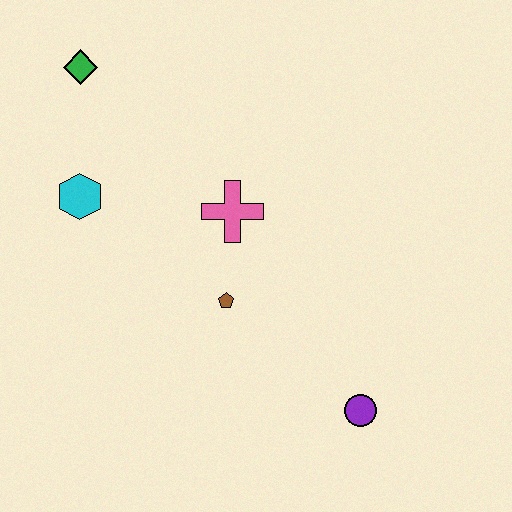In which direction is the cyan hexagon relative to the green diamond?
The cyan hexagon is below the green diamond.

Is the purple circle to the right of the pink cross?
Yes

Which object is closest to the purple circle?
The brown pentagon is closest to the purple circle.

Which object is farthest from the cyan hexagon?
The purple circle is farthest from the cyan hexagon.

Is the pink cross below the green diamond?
Yes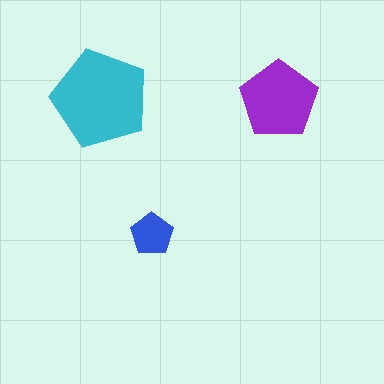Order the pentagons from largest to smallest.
the cyan one, the purple one, the blue one.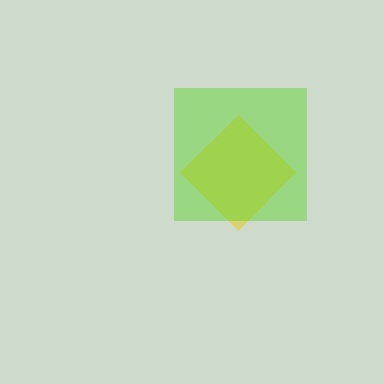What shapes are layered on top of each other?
The layered shapes are: a yellow diamond, a lime square.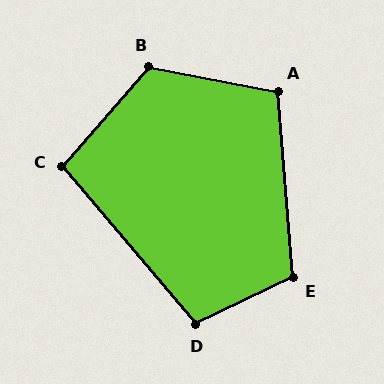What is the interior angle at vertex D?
Approximately 105 degrees (obtuse).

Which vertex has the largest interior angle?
B, at approximately 120 degrees.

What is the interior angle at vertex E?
Approximately 111 degrees (obtuse).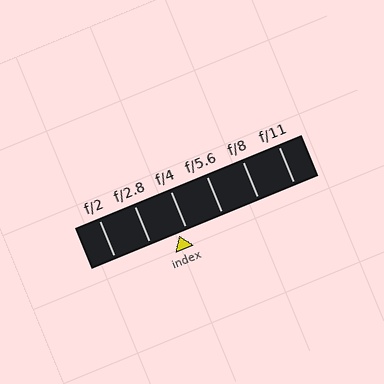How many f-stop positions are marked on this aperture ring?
There are 6 f-stop positions marked.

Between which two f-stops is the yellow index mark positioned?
The index mark is between f/2.8 and f/4.